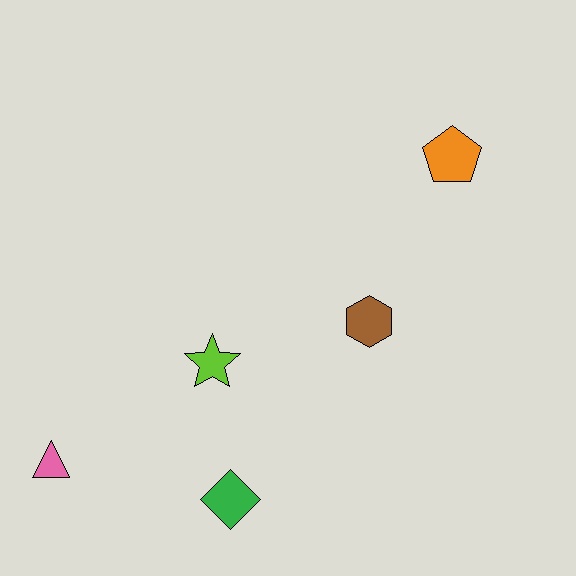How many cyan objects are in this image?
There are no cyan objects.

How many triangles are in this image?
There is 1 triangle.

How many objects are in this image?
There are 5 objects.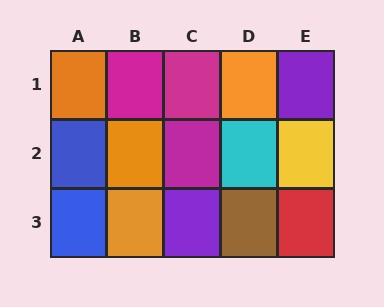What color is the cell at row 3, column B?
Orange.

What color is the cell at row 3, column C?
Purple.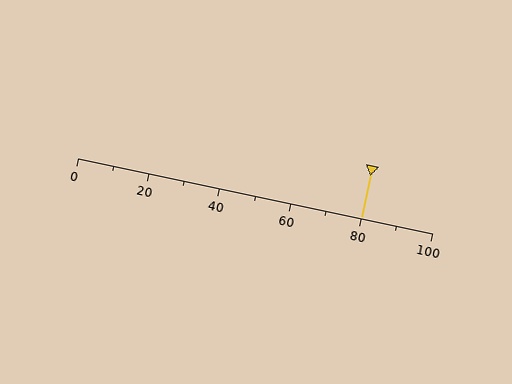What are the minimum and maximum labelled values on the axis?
The axis runs from 0 to 100.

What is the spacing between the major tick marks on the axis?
The major ticks are spaced 20 apart.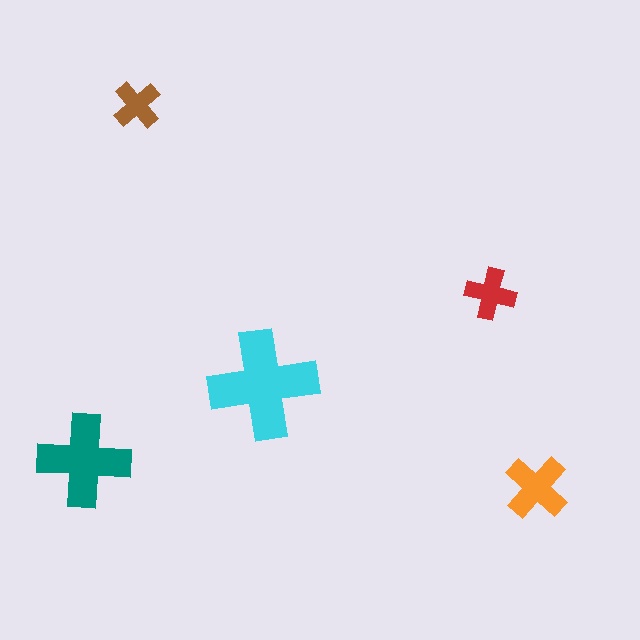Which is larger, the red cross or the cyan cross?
The cyan one.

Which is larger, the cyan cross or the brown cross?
The cyan one.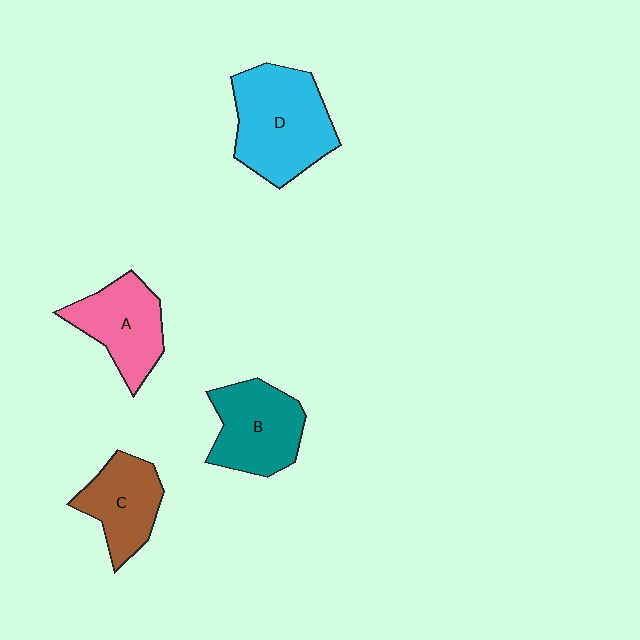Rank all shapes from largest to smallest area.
From largest to smallest: D (cyan), B (teal), A (pink), C (brown).